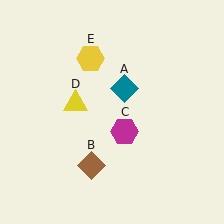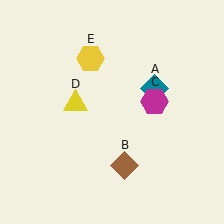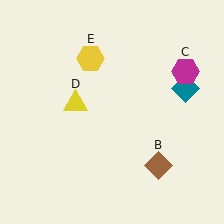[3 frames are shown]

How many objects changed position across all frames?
3 objects changed position: teal diamond (object A), brown diamond (object B), magenta hexagon (object C).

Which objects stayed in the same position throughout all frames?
Yellow triangle (object D) and yellow hexagon (object E) remained stationary.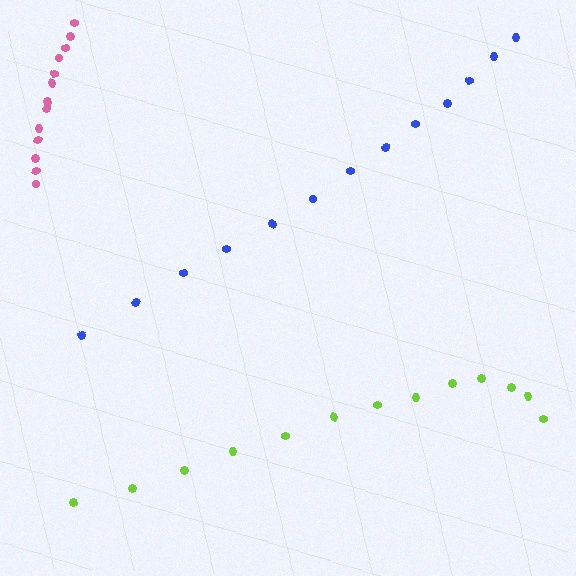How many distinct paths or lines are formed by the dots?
There are 3 distinct paths.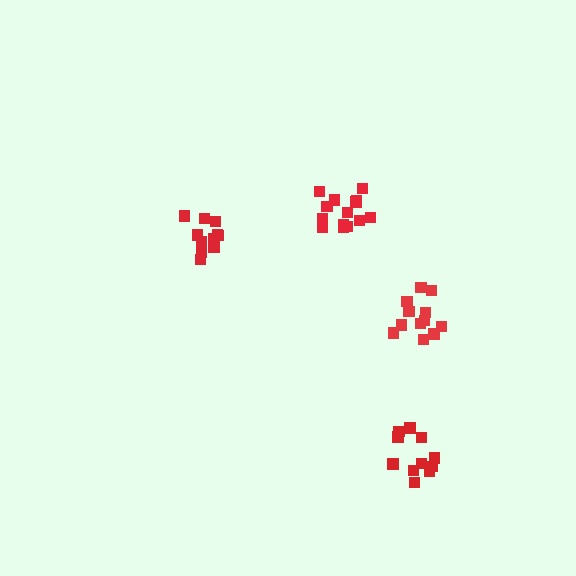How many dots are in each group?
Group 1: 11 dots, Group 2: 14 dots, Group 3: 11 dots, Group 4: 12 dots (48 total).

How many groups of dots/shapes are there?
There are 4 groups.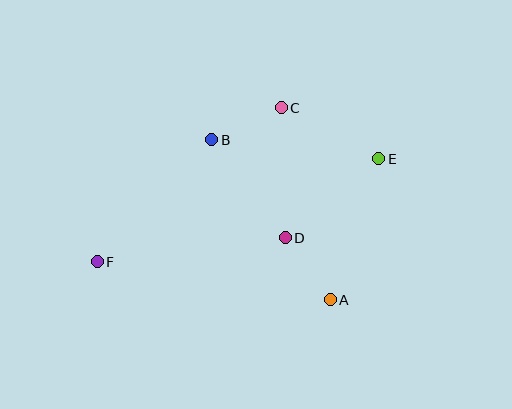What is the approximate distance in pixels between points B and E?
The distance between B and E is approximately 168 pixels.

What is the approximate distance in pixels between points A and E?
The distance between A and E is approximately 149 pixels.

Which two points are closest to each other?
Points A and D are closest to each other.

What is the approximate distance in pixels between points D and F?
The distance between D and F is approximately 190 pixels.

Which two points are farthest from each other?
Points E and F are farthest from each other.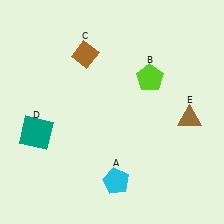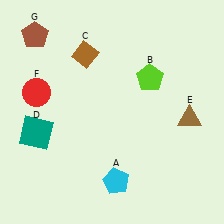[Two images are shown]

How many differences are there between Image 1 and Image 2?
There are 2 differences between the two images.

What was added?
A red circle (F), a brown pentagon (G) were added in Image 2.